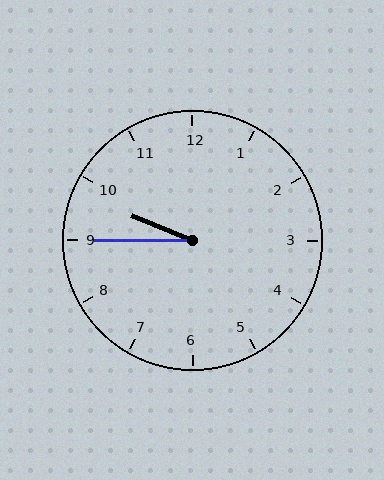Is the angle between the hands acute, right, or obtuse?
It is acute.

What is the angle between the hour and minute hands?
Approximately 22 degrees.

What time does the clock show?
9:45.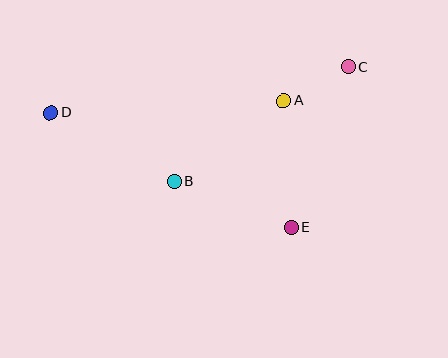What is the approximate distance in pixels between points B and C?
The distance between B and C is approximately 209 pixels.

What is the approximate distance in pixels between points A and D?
The distance between A and D is approximately 233 pixels.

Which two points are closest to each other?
Points A and C are closest to each other.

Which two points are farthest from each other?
Points C and D are farthest from each other.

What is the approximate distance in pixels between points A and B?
The distance between A and B is approximately 137 pixels.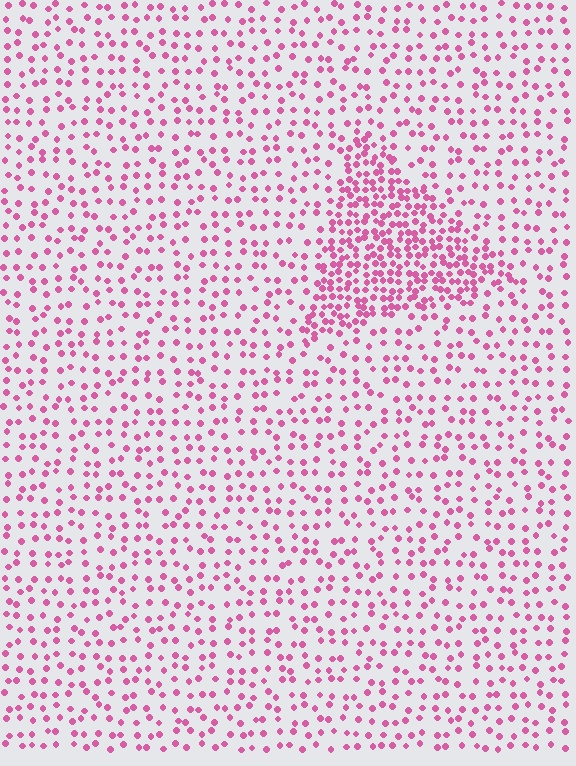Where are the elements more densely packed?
The elements are more densely packed inside the triangle boundary.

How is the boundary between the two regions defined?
The boundary is defined by a change in element density (approximately 2.4x ratio). All elements are the same color, size, and shape.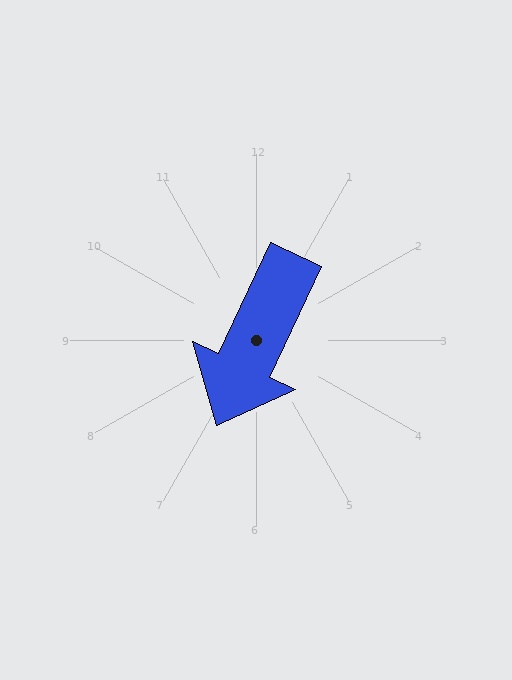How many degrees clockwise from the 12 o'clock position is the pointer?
Approximately 205 degrees.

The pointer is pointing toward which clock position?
Roughly 7 o'clock.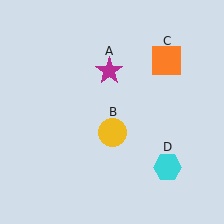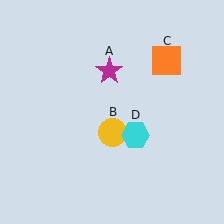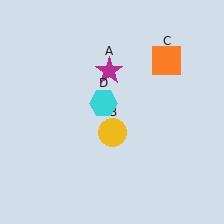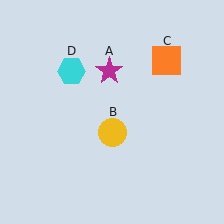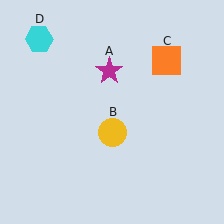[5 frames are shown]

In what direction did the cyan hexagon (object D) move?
The cyan hexagon (object D) moved up and to the left.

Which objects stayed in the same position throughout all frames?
Magenta star (object A) and yellow circle (object B) and orange square (object C) remained stationary.